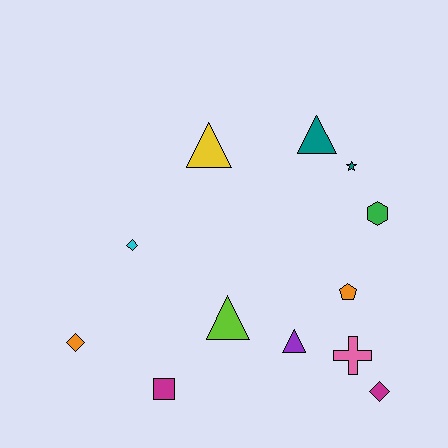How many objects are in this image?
There are 12 objects.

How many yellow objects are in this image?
There is 1 yellow object.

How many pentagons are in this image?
There is 1 pentagon.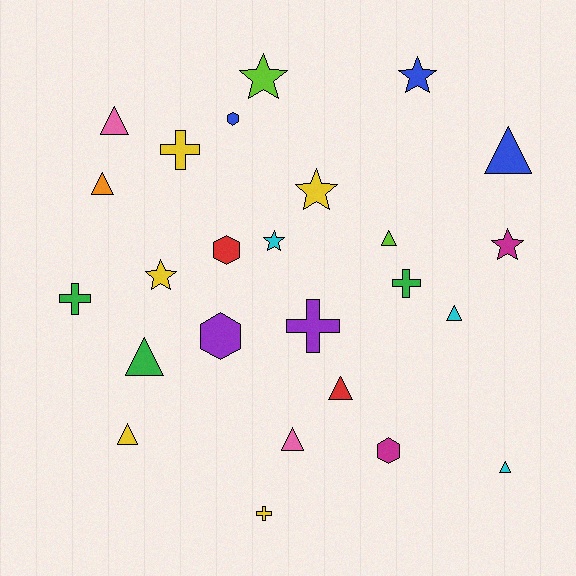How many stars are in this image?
There are 6 stars.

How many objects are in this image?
There are 25 objects.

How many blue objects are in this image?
There are 3 blue objects.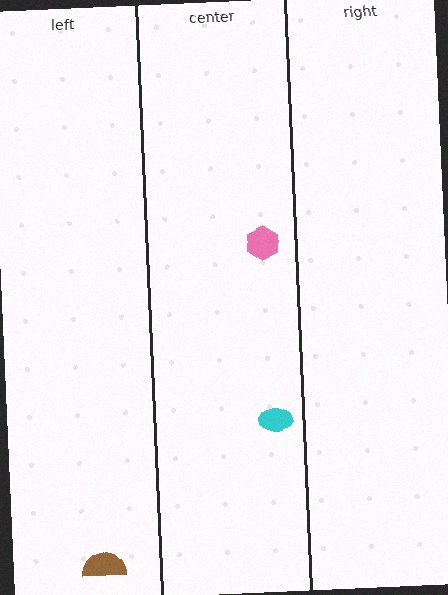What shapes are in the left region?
The brown semicircle.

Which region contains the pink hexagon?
The center region.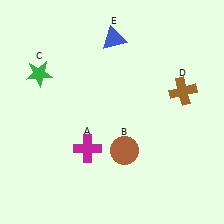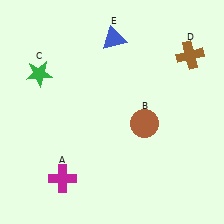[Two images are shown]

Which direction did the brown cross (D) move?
The brown cross (D) moved up.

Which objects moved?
The objects that moved are: the magenta cross (A), the brown circle (B), the brown cross (D).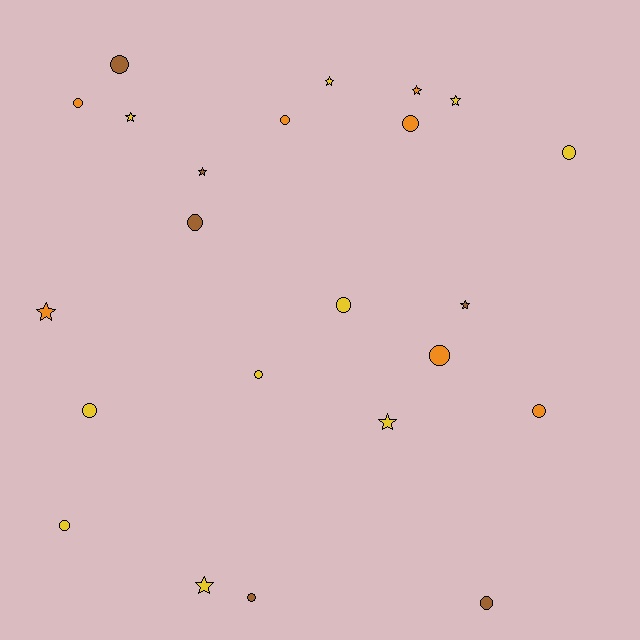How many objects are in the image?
There are 23 objects.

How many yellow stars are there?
There are 5 yellow stars.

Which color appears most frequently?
Yellow, with 10 objects.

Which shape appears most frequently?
Circle, with 14 objects.